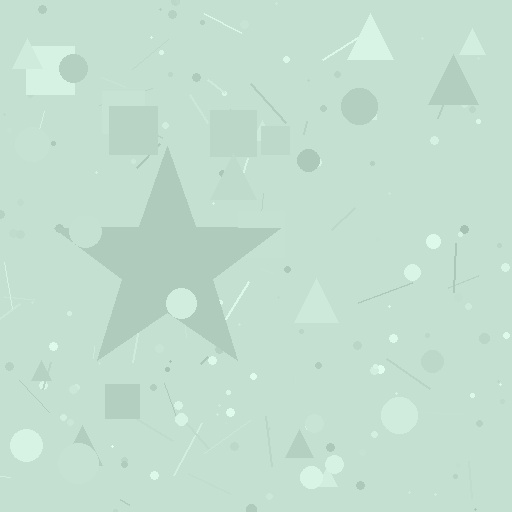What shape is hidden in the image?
A star is hidden in the image.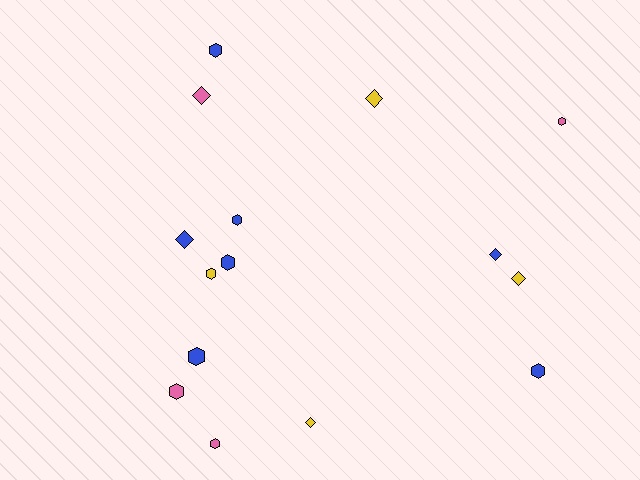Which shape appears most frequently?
Hexagon, with 9 objects.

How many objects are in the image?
There are 15 objects.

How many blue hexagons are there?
There are 5 blue hexagons.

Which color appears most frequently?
Blue, with 7 objects.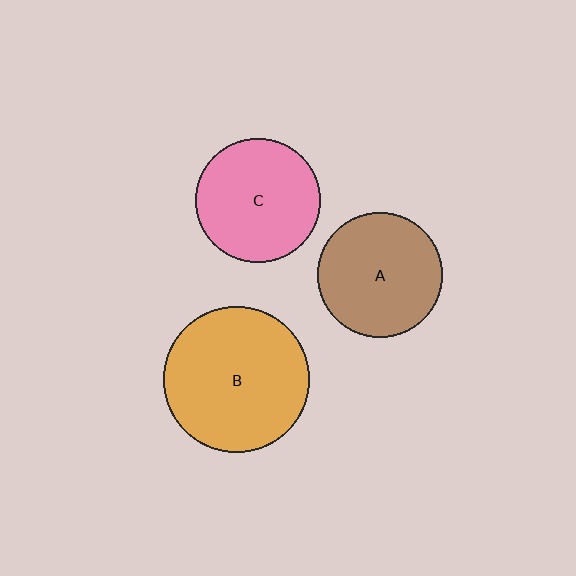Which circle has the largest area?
Circle B (orange).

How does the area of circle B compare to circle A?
Approximately 1.4 times.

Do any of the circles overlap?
No, none of the circles overlap.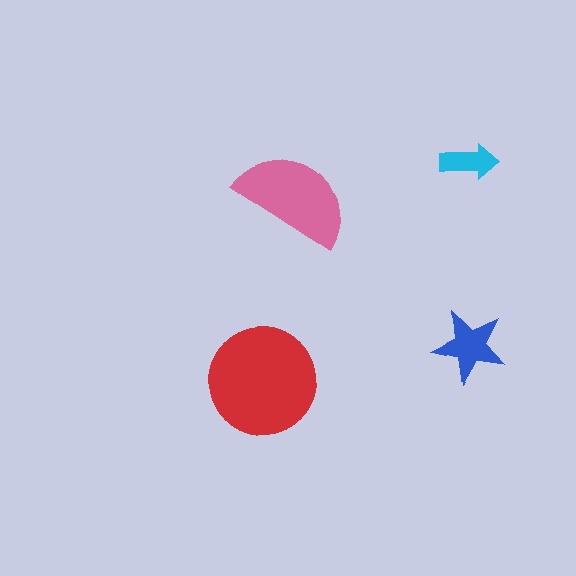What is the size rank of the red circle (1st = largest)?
1st.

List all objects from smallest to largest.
The cyan arrow, the blue star, the pink semicircle, the red circle.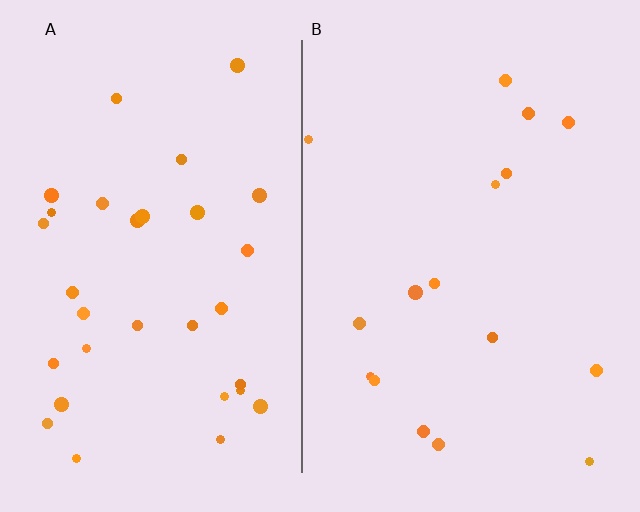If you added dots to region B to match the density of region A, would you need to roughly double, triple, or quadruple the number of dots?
Approximately double.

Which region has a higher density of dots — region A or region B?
A (the left).